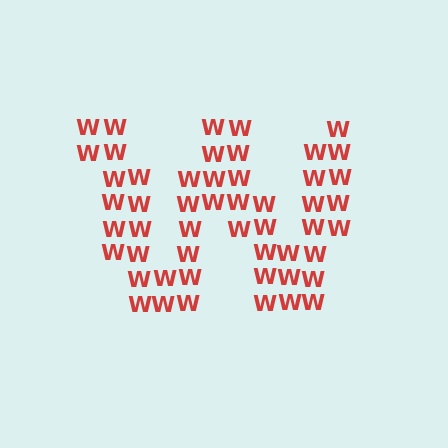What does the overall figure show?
The overall figure shows the letter W.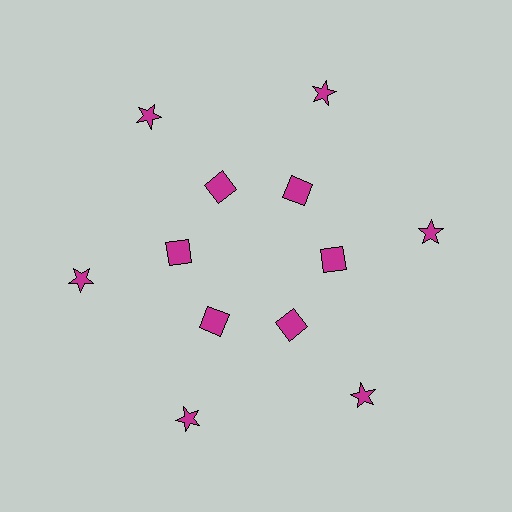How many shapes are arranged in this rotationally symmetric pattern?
There are 12 shapes, arranged in 6 groups of 2.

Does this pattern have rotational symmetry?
Yes, this pattern has 6-fold rotational symmetry. It looks the same after rotating 60 degrees around the center.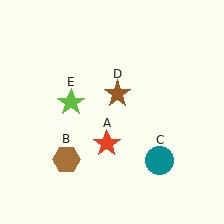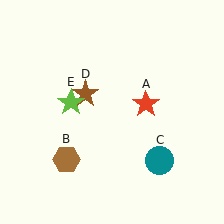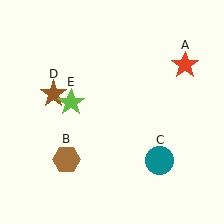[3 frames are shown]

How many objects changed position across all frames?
2 objects changed position: red star (object A), brown star (object D).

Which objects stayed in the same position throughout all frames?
Brown hexagon (object B) and teal circle (object C) and lime star (object E) remained stationary.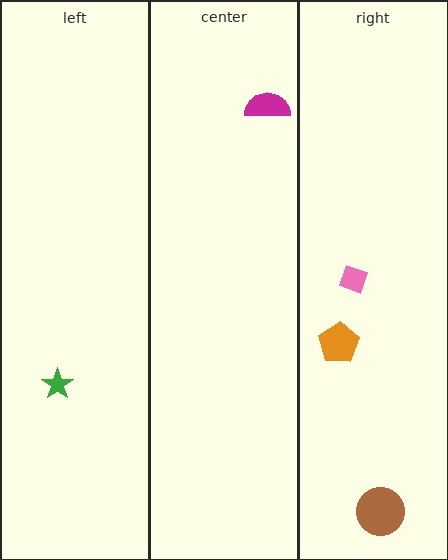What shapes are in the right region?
The pink diamond, the orange pentagon, the brown circle.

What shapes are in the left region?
The green star.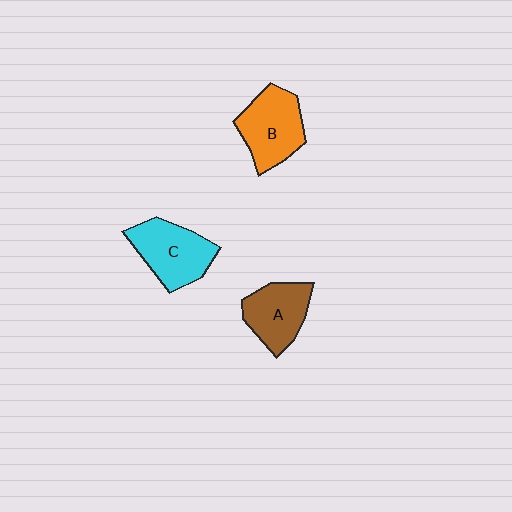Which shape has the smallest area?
Shape A (brown).